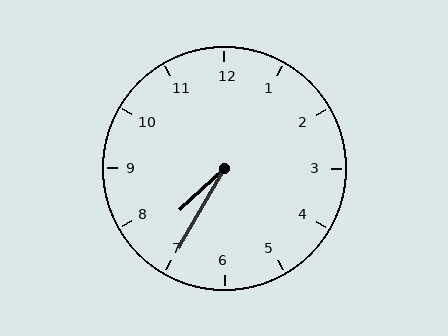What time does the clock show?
7:35.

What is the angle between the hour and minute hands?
Approximately 18 degrees.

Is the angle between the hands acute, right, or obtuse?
It is acute.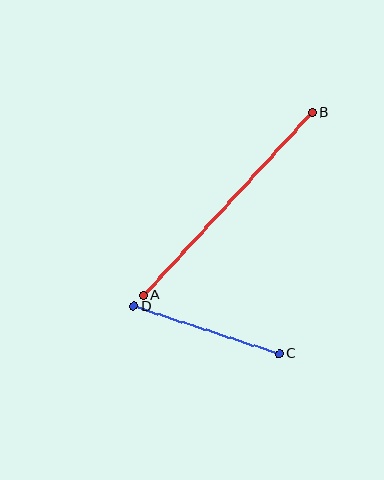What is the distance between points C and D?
The distance is approximately 153 pixels.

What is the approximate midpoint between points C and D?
The midpoint is at approximately (206, 330) pixels.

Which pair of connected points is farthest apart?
Points A and B are farthest apart.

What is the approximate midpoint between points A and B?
The midpoint is at approximately (228, 204) pixels.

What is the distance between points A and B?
The distance is approximately 249 pixels.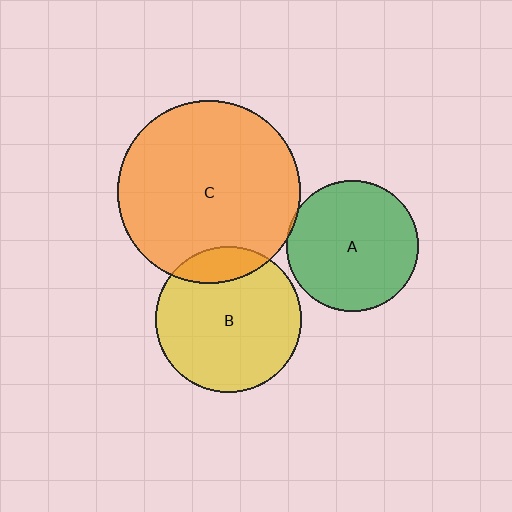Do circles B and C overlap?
Yes.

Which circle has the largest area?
Circle C (orange).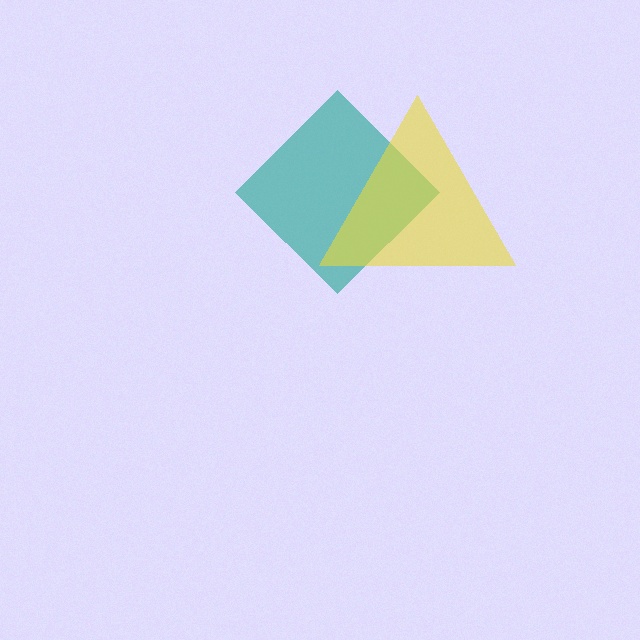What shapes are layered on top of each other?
The layered shapes are: a teal diamond, a yellow triangle.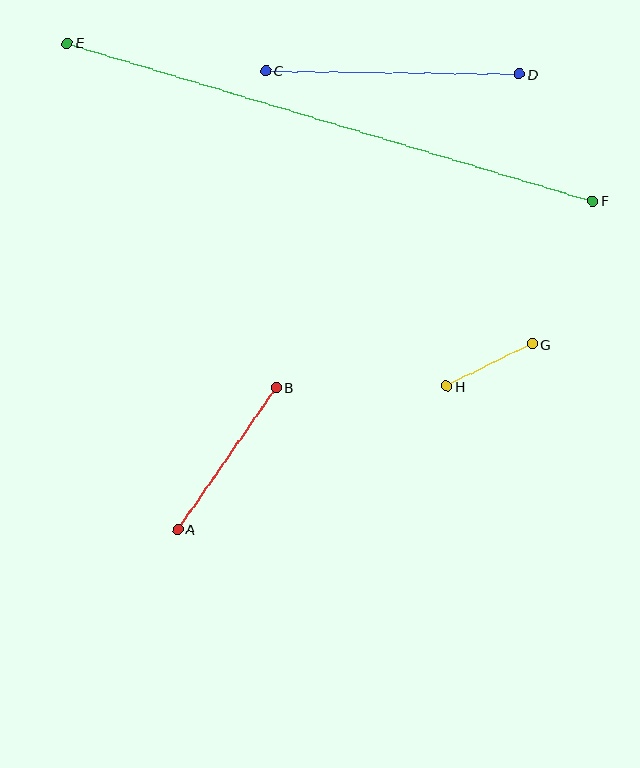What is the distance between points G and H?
The distance is approximately 96 pixels.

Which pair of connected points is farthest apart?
Points E and F are farthest apart.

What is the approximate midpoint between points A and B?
The midpoint is at approximately (227, 458) pixels.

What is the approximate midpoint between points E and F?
The midpoint is at approximately (330, 122) pixels.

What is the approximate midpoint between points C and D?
The midpoint is at approximately (392, 73) pixels.